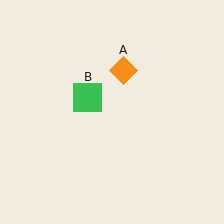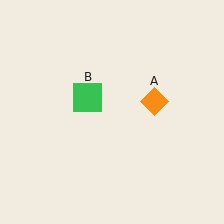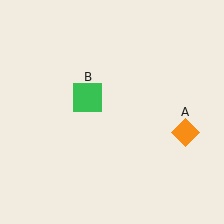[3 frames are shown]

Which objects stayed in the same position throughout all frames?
Green square (object B) remained stationary.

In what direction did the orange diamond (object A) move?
The orange diamond (object A) moved down and to the right.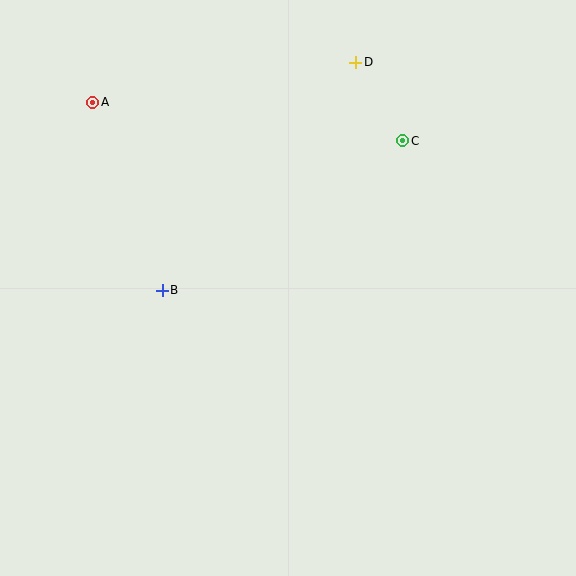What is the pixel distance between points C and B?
The distance between C and B is 283 pixels.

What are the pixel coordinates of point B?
Point B is at (162, 290).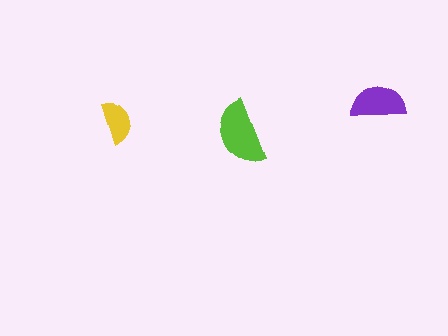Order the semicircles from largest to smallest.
the lime one, the purple one, the yellow one.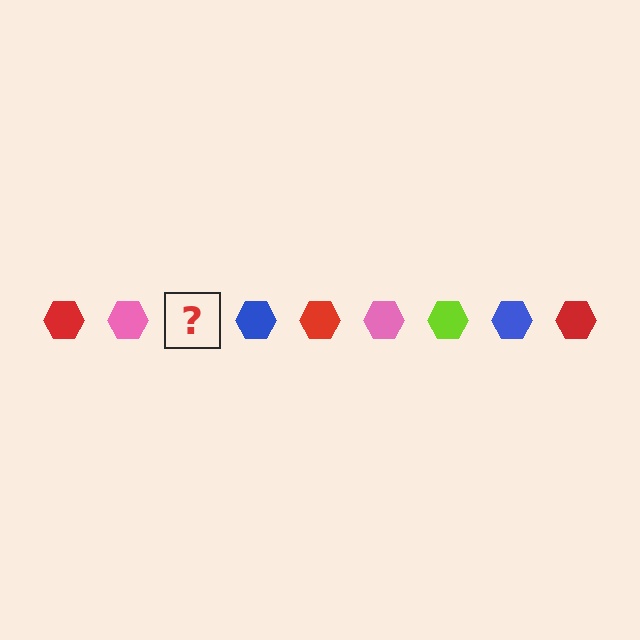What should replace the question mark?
The question mark should be replaced with a lime hexagon.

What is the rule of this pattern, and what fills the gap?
The rule is that the pattern cycles through red, pink, lime, blue hexagons. The gap should be filled with a lime hexagon.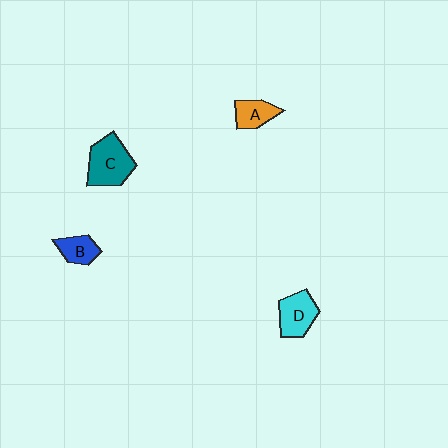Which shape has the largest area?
Shape C (teal).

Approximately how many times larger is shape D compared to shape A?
Approximately 1.4 times.